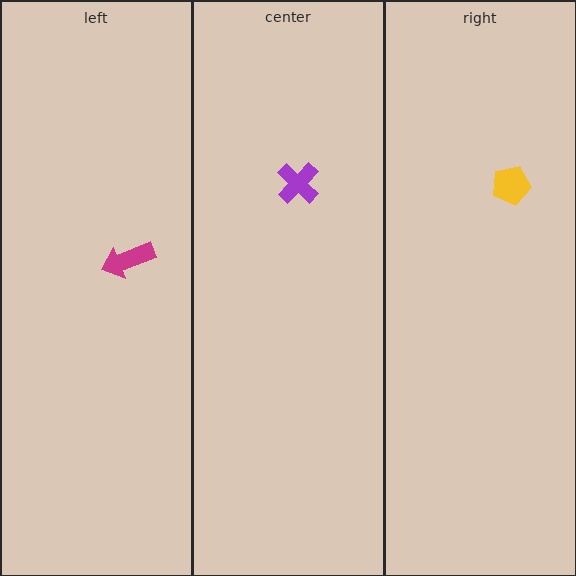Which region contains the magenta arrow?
The left region.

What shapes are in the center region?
The purple cross.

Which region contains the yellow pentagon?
The right region.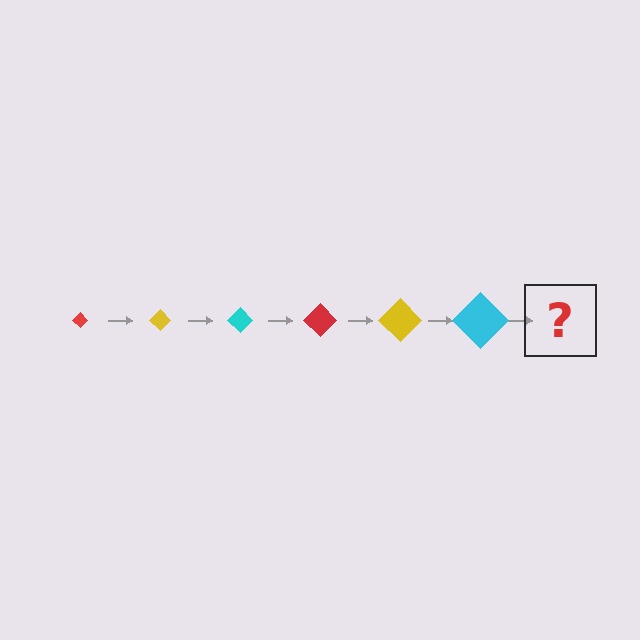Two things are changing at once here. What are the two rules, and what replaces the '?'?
The two rules are that the diamond grows larger each step and the color cycles through red, yellow, and cyan. The '?' should be a red diamond, larger than the previous one.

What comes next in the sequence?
The next element should be a red diamond, larger than the previous one.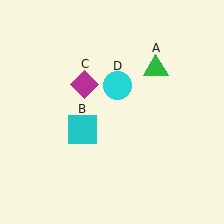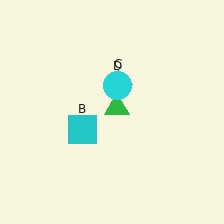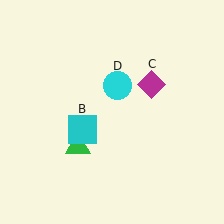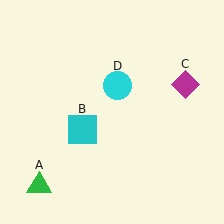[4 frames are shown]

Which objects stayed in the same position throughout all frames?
Cyan square (object B) and cyan circle (object D) remained stationary.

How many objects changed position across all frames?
2 objects changed position: green triangle (object A), magenta diamond (object C).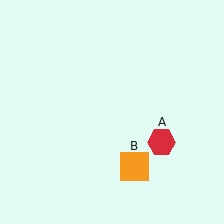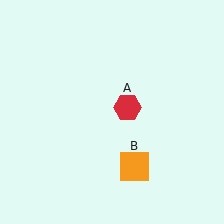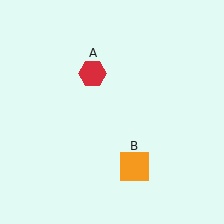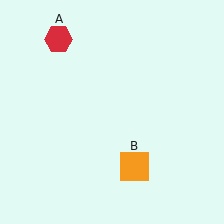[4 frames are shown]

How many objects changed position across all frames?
1 object changed position: red hexagon (object A).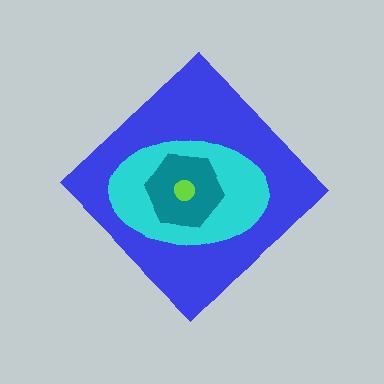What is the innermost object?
The lime circle.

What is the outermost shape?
The blue diamond.